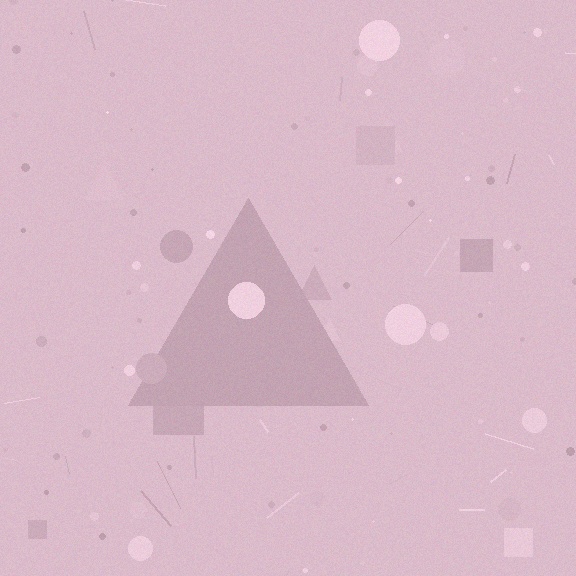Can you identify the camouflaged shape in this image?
The camouflaged shape is a triangle.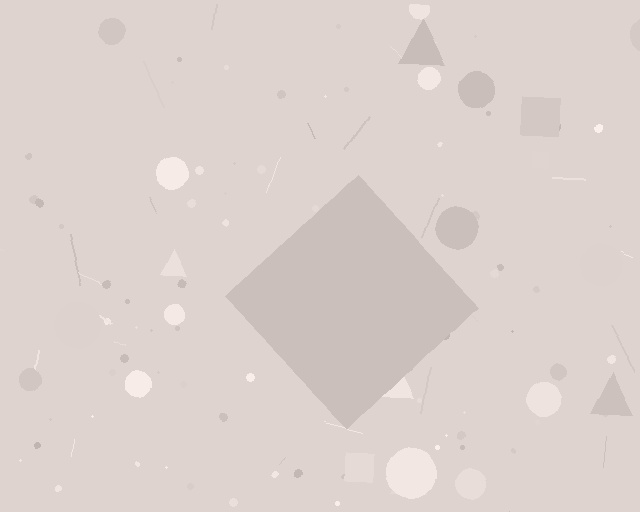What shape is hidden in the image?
A diamond is hidden in the image.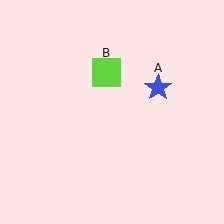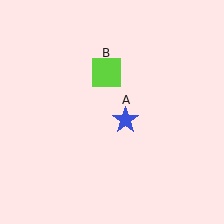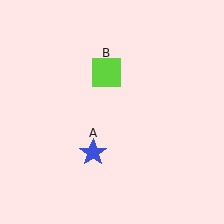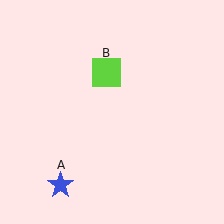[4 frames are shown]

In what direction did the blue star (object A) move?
The blue star (object A) moved down and to the left.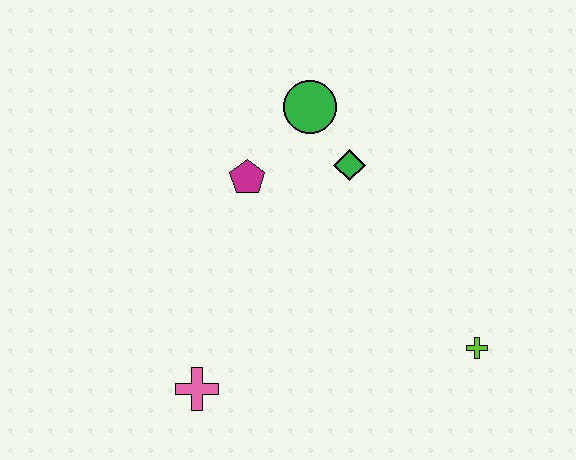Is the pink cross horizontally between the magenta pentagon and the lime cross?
No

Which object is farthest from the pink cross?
The green circle is farthest from the pink cross.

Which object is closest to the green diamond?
The green circle is closest to the green diamond.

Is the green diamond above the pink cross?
Yes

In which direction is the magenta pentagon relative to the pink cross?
The magenta pentagon is above the pink cross.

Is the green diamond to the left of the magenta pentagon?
No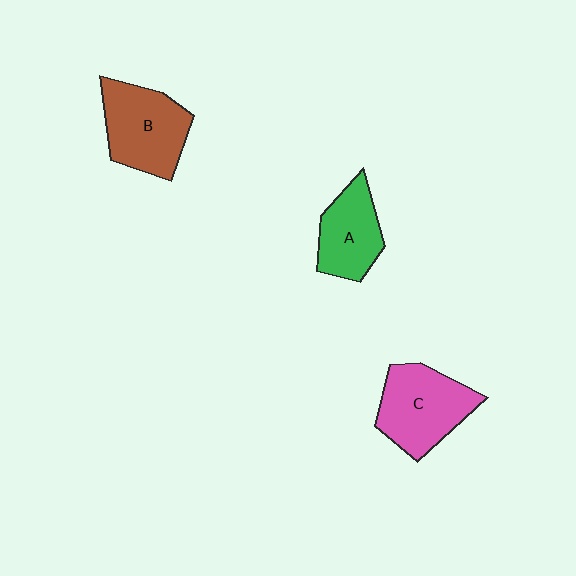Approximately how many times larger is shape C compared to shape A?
Approximately 1.3 times.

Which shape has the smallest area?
Shape A (green).